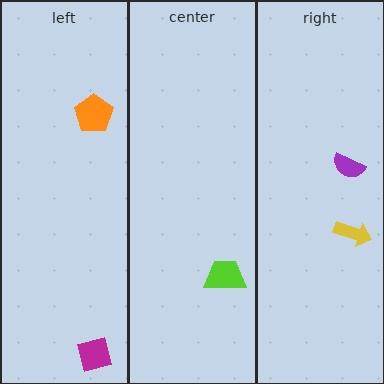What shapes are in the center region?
The lime trapezoid.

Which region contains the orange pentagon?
The left region.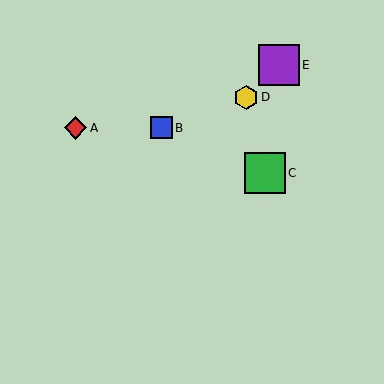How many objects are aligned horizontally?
2 objects (A, B) are aligned horizontally.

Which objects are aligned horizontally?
Objects A, B are aligned horizontally.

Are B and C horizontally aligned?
No, B is at y≈128 and C is at y≈173.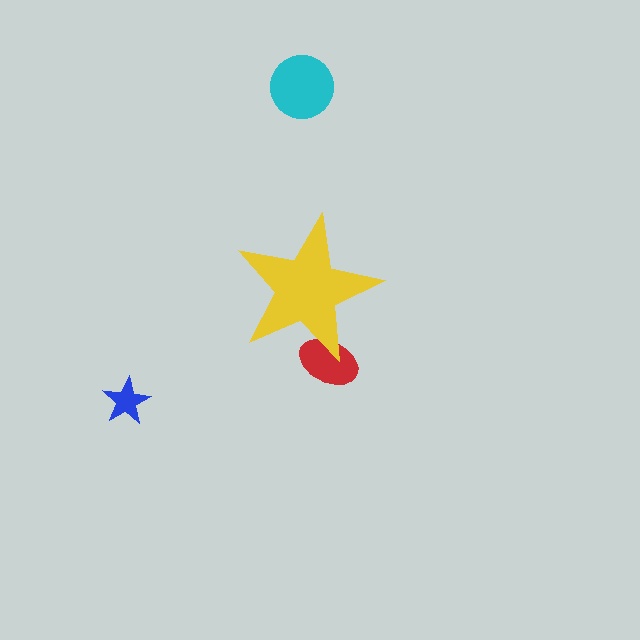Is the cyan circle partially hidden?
No, the cyan circle is fully visible.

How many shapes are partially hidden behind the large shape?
1 shape is partially hidden.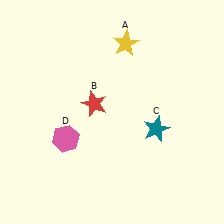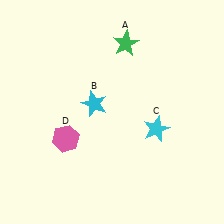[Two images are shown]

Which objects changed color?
A changed from yellow to green. B changed from red to cyan. C changed from teal to cyan.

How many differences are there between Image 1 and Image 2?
There are 3 differences between the two images.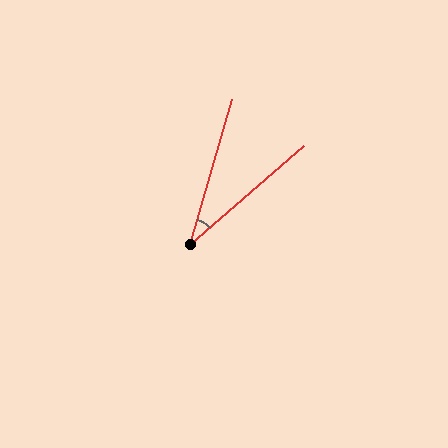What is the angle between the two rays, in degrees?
Approximately 33 degrees.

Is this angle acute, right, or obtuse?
It is acute.